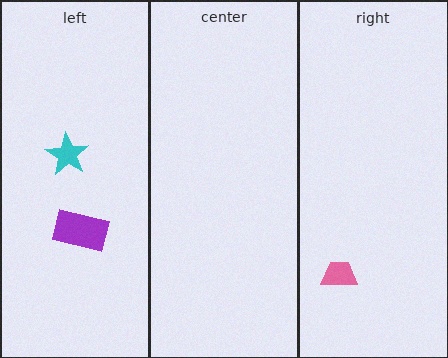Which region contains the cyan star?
The left region.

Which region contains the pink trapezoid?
The right region.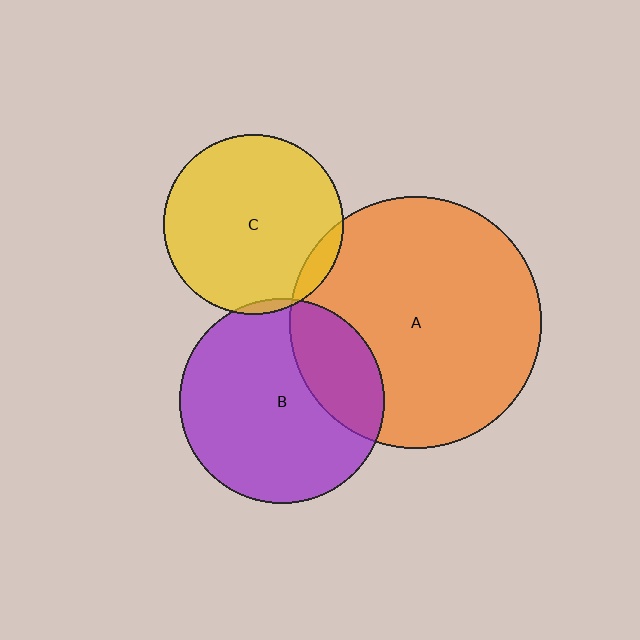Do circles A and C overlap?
Yes.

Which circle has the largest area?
Circle A (orange).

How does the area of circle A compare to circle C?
Approximately 2.0 times.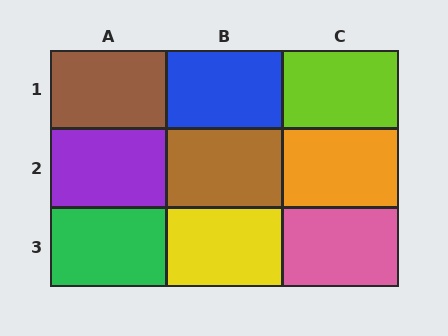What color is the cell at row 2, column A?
Purple.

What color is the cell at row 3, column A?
Green.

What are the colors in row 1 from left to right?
Brown, blue, lime.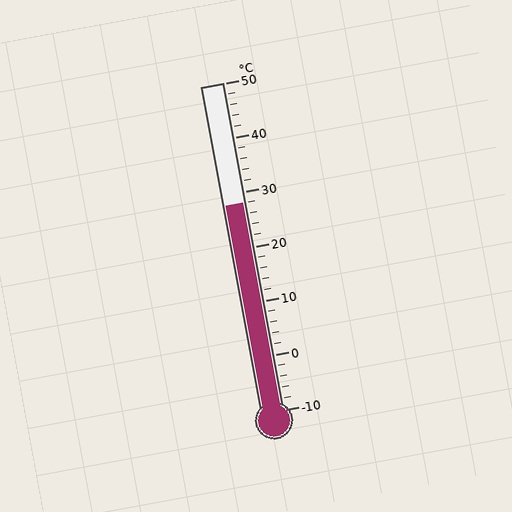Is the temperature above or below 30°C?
The temperature is below 30°C.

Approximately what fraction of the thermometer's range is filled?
The thermometer is filled to approximately 65% of its range.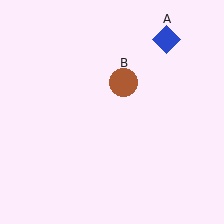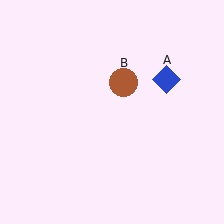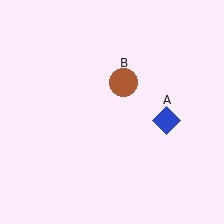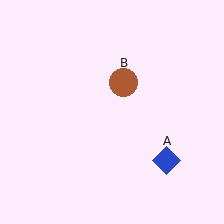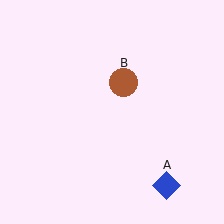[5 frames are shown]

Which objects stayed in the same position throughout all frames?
Brown circle (object B) remained stationary.